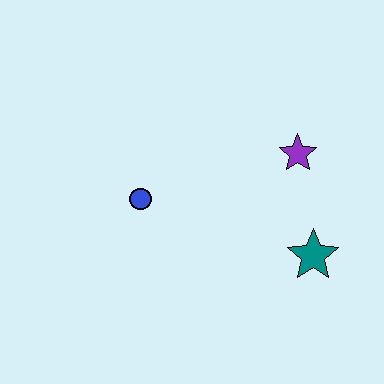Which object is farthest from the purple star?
The blue circle is farthest from the purple star.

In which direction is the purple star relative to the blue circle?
The purple star is to the right of the blue circle.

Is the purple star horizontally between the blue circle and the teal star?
Yes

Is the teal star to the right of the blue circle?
Yes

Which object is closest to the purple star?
The teal star is closest to the purple star.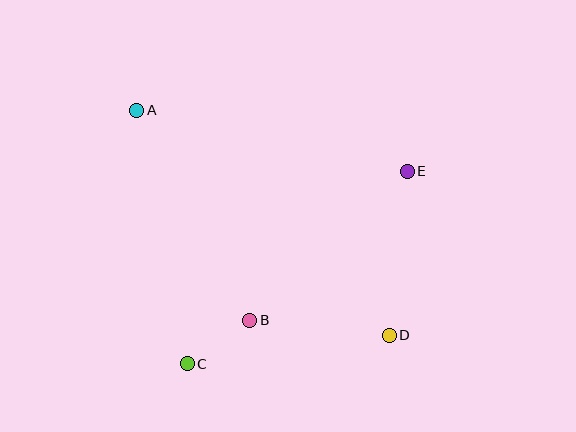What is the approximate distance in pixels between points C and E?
The distance between C and E is approximately 293 pixels.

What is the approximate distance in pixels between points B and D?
The distance between B and D is approximately 140 pixels.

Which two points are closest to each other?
Points B and C are closest to each other.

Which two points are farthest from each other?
Points A and D are farthest from each other.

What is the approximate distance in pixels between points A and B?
The distance between A and B is approximately 238 pixels.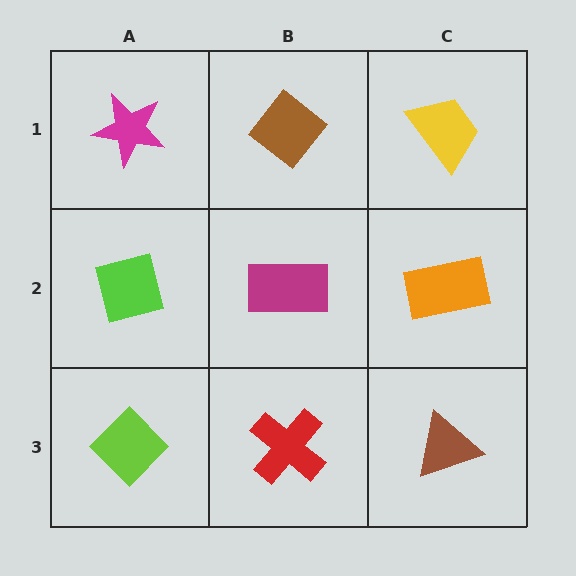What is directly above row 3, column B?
A magenta rectangle.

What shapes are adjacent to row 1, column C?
An orange rectangle (row 2, column C), a brown diamond (row 1, column B).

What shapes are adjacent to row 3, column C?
An orange rectangle (row 2, column C), a red cross (row 3, column B).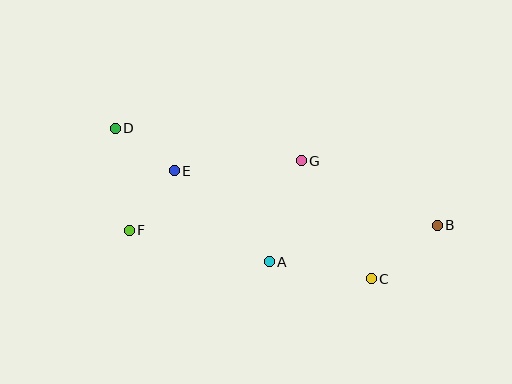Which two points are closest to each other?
Points D and E are closest to each other.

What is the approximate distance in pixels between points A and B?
The distance between A and B is approximately 172 pixels.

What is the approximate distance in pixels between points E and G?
The distance between E and G is approximately 127 pixels.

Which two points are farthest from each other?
Points B and D are farthest from each other.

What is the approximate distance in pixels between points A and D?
The distance between A and D is approximately 204 pixels.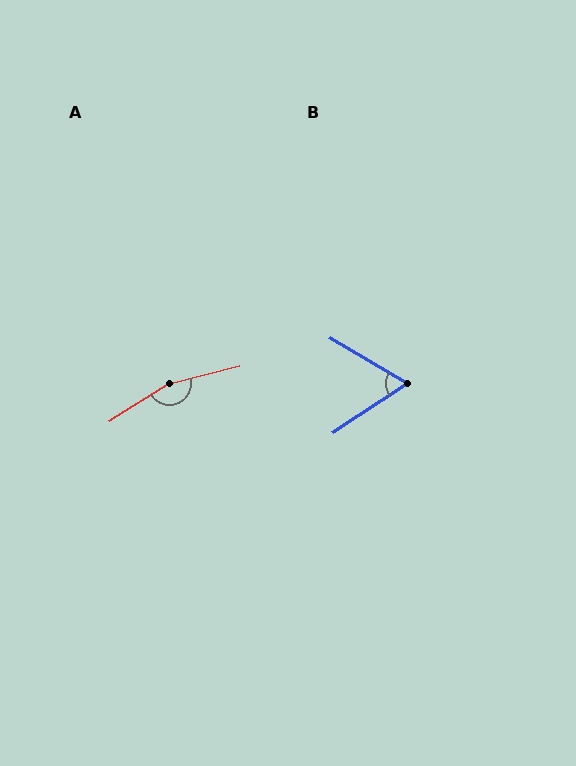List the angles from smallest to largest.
B (64°), A (161°).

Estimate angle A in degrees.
Approximately 161 degrees.